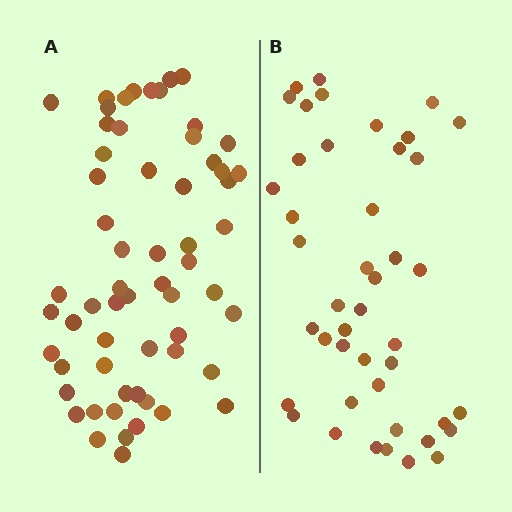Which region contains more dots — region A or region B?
Region A (the left region) has more dots.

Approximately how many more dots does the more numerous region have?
Region A has approximately 15 more dots than region B.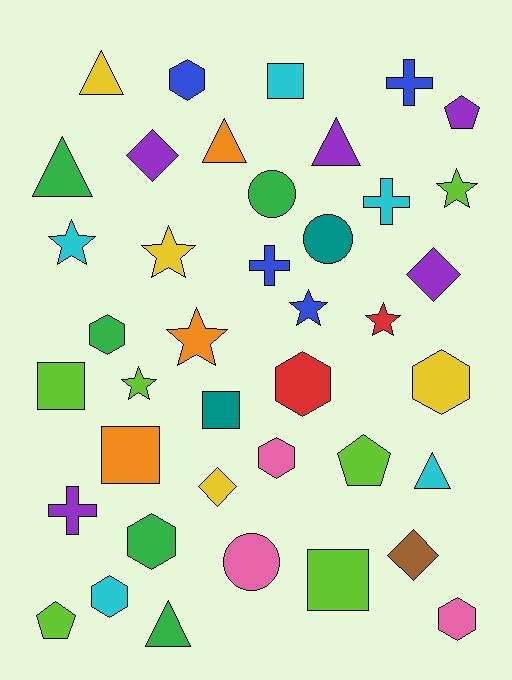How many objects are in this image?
There are 40 objects.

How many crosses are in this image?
There are 4 crosses.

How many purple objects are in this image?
There are 5 purple objects.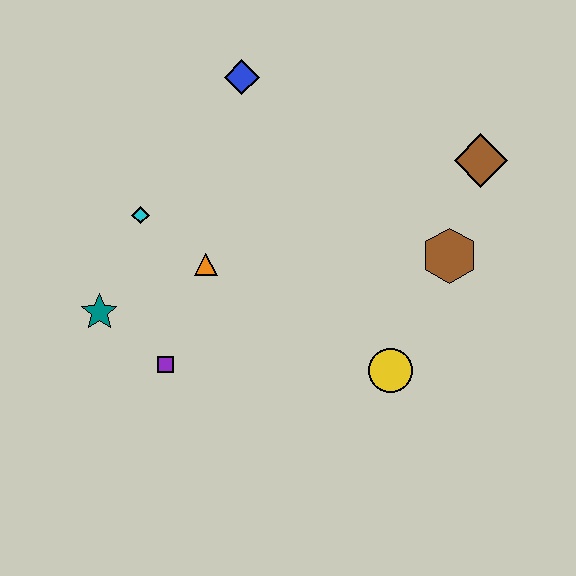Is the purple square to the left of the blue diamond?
Yes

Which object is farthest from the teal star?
The brown diamond is farthest from the teal star.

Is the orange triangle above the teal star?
Yes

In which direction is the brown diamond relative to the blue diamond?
The brown diamond is to the right of the blue diamond.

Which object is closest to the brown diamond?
The brown hexagon is closest to the brown diamond.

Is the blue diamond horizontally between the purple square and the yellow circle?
Yes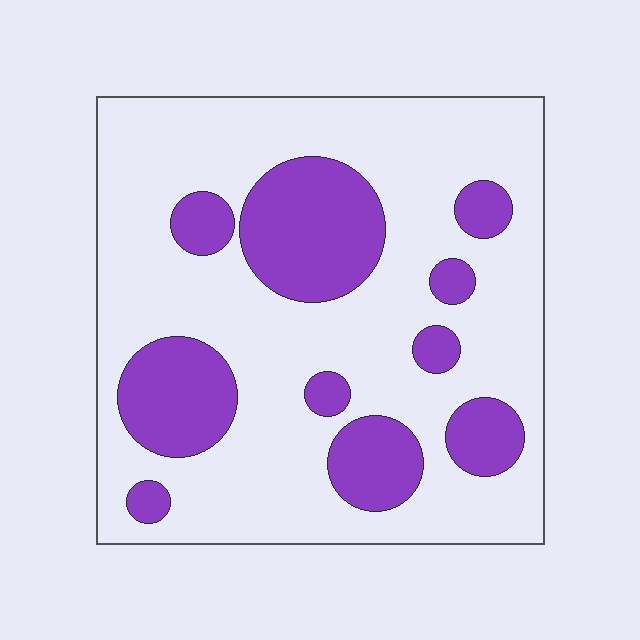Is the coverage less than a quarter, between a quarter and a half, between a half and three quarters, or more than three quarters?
Between a quarter and a half.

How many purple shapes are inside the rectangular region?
10.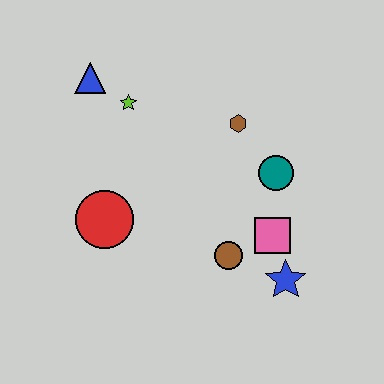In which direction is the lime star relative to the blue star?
The lime star is above the blue star.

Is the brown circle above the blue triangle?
No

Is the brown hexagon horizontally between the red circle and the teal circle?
Yes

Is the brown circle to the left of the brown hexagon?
Yes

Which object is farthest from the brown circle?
The blue triangle is farthest from the brown circle.